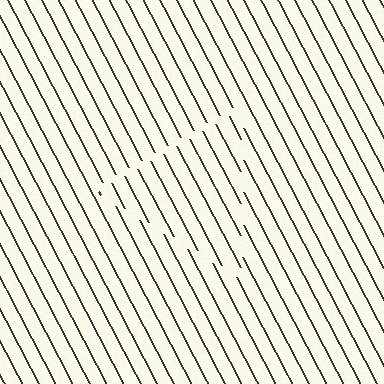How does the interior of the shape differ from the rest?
The interior of the shape contains the same grating, shifted by half a period — the contour is defined by the phase discontinuity where line-ends from the inner and outer gratings abut.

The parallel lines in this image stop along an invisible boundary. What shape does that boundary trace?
An illusory triangle. The interior of the shape contains the same grating, shifted by half a period — the contour is defined by the phase discontinuity where line-ends from the inner and outer gratings abut.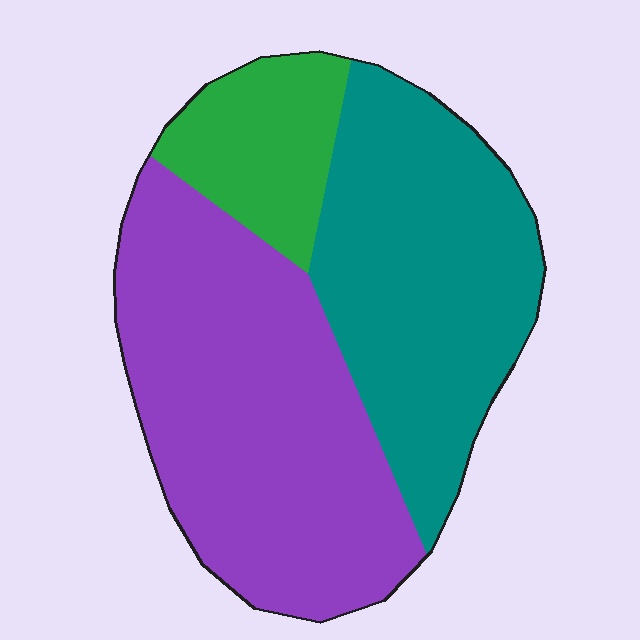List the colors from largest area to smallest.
From largest to smallest: purple, teal, green.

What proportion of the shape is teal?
Teal covers 38% of the shape.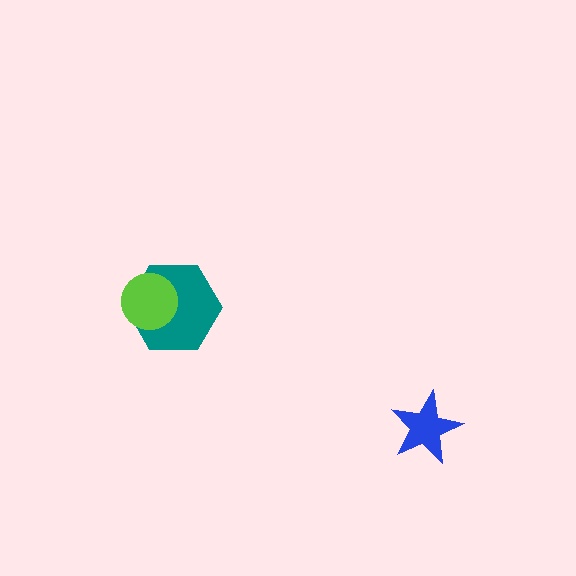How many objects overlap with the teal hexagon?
1 object overlaps with the teal hexagon.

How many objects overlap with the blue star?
0 objects overlap with the blue star.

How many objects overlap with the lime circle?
1 object overlaps with the lime circle.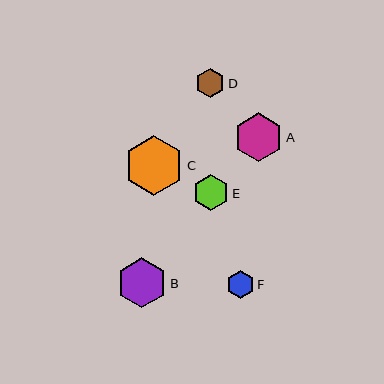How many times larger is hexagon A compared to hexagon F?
Hexagon A is approximately 1.7 times the size of hexagon F.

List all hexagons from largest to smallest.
From largest to smallest: C, B, A, E, D, F.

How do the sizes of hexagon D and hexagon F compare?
Hexagon D and hexagon F are approximately the same size.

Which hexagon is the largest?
Hexagon C is the largest with a size of approximately 60 pixels.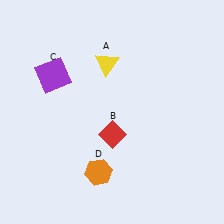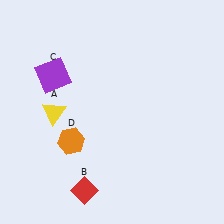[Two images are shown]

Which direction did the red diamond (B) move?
The red diamond (B) moved down.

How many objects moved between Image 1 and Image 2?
3 objects moved between the two images.